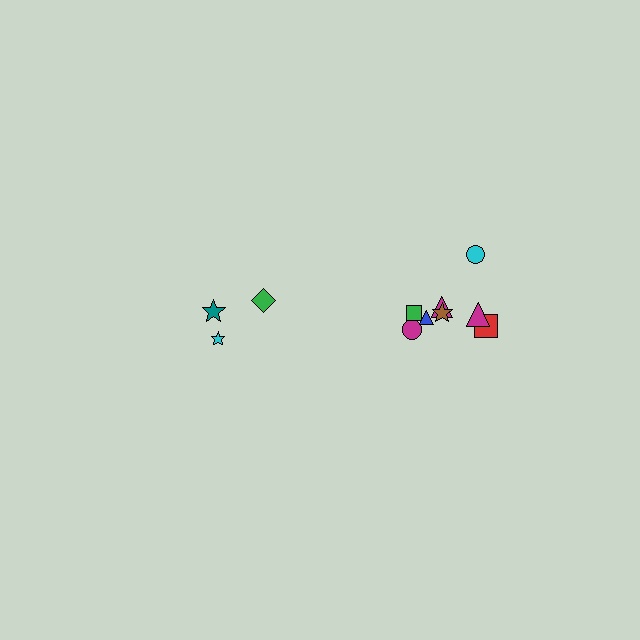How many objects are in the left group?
There are 3 objects.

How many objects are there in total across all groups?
There are 11 objects.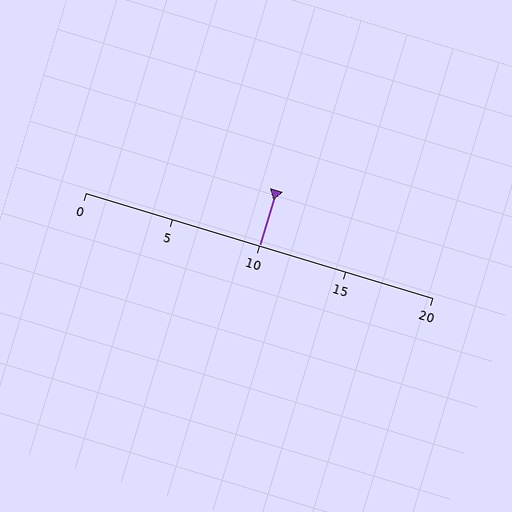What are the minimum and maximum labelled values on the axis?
The axis runs from 0 to 20.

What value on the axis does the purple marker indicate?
The marker indicates approximately 10.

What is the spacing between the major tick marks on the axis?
The major ticks are spaced 5 apart.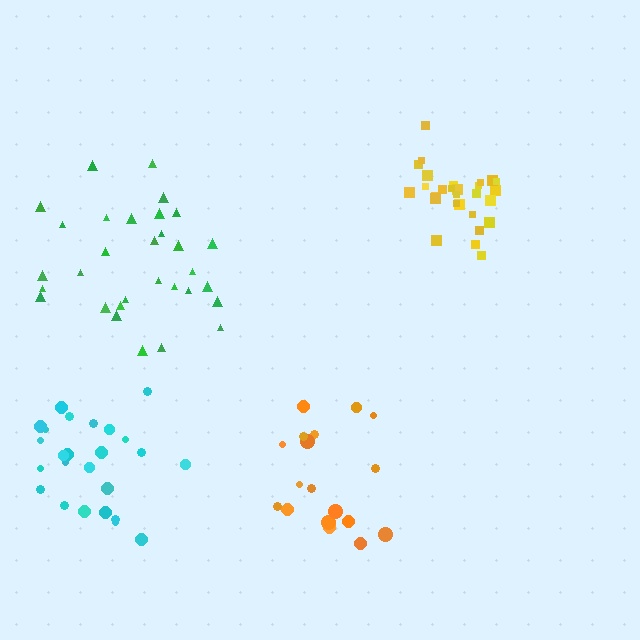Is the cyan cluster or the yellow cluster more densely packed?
Yellow.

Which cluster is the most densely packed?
Yellow.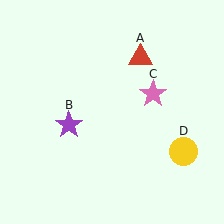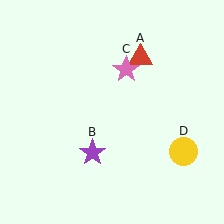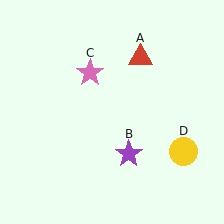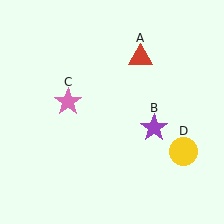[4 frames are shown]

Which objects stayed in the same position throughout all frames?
Red triangle (object A) and yellow circle (object D) remained stationary.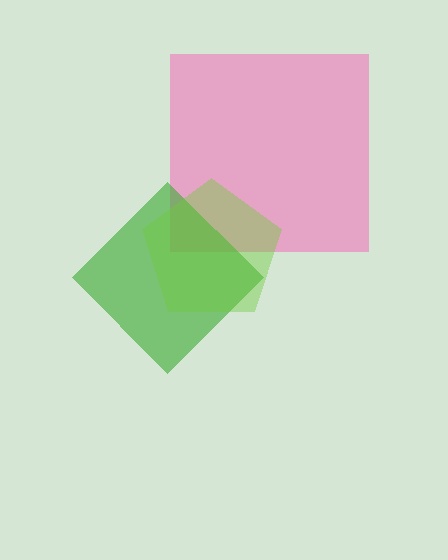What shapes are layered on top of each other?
The layered shapes are: a pink square, a green diamond, a lime pentagon.